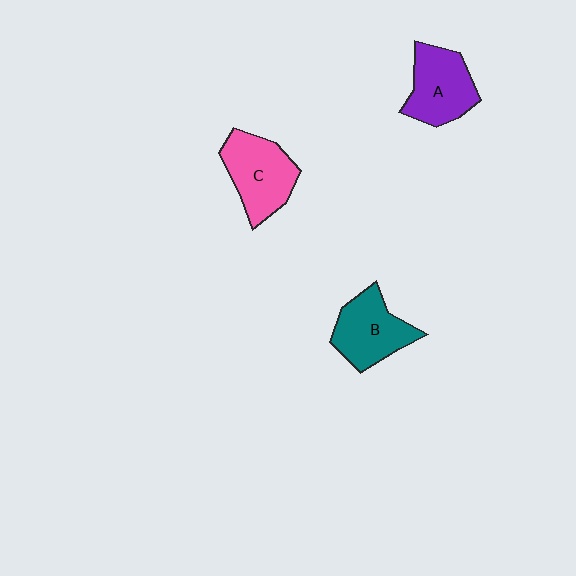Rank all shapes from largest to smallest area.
From largest to smallest: C (pink), A (purple), B (teal).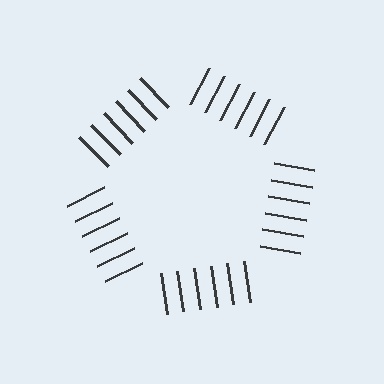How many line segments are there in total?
30 — 6 along each of the 5 edges.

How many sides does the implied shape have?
5 sides — the line-ends trace a pentagon.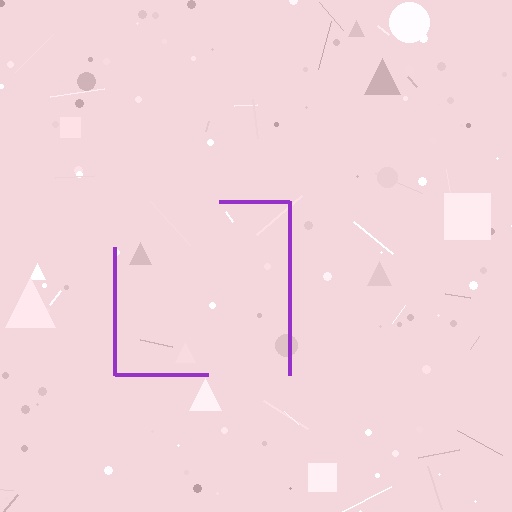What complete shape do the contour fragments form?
The contour fragments form a square.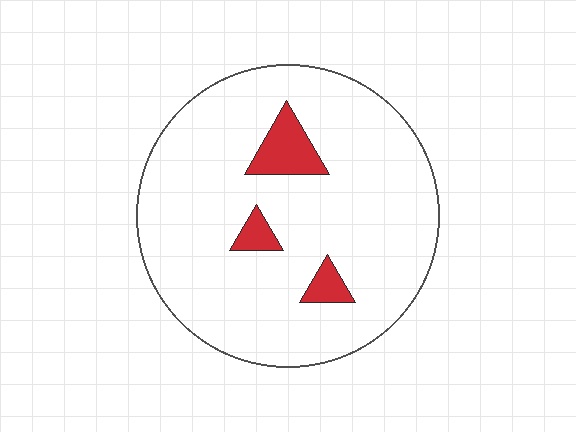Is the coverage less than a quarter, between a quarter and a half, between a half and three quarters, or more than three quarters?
Less than a quarter.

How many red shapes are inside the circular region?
3.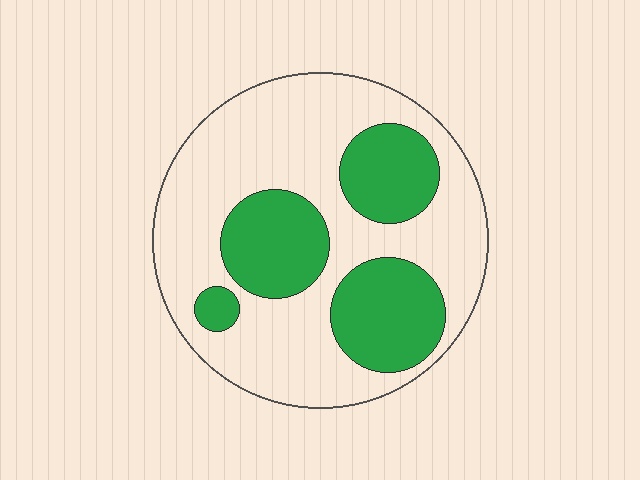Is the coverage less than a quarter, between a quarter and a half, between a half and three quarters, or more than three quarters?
Between a quarter and a half.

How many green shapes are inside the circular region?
4.